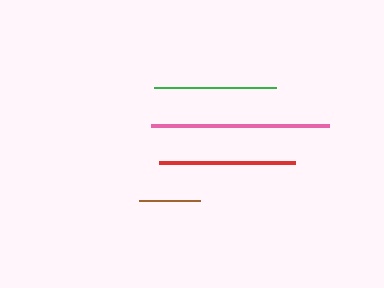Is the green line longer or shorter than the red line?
The red line is longer than the green line.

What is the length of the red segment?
The red segment is approximately 136 pixels long.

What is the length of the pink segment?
The pink segment is approximately 178 pixels long.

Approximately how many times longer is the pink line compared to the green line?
The pink line is approximately 1.5 times the length of the green line.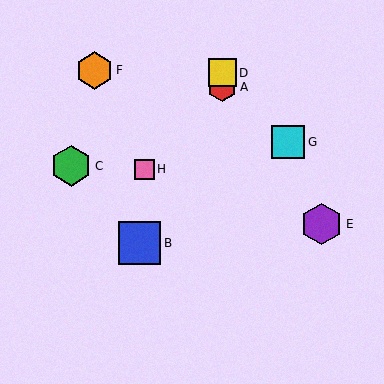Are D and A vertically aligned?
Yes, both are at x≈222.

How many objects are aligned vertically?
2 objects (A, D) are aligned vertically.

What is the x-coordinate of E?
Object E is at x≈322.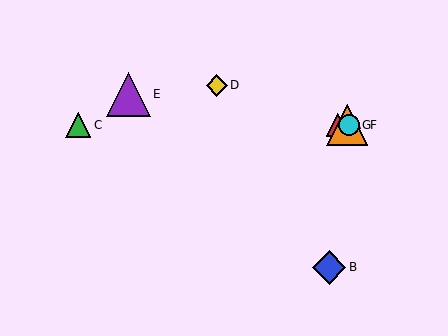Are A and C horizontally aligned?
Yes, both are at y≈125.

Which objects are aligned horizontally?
Objects A, C, F, G are aligned horizontally.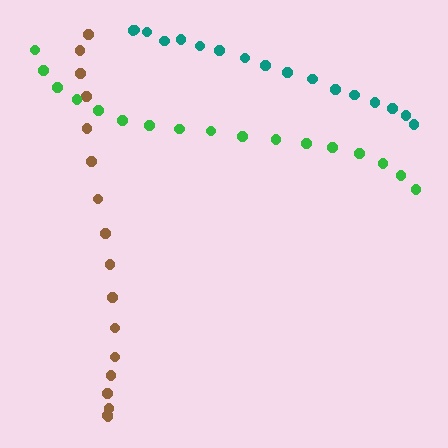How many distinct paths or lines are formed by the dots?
There are 3 distinct paths.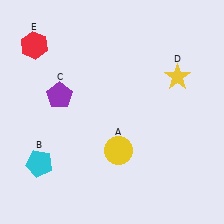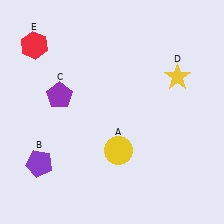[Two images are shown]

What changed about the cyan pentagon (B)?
In Image 1, B is cyan. In Image 2, it changed to purple.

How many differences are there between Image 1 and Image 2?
There is 1 difference between the two images.